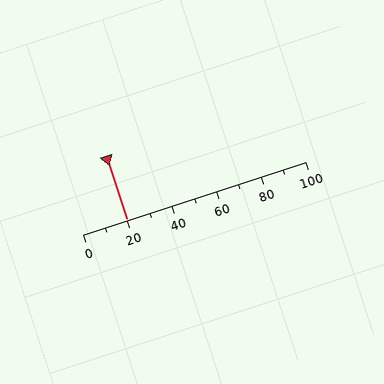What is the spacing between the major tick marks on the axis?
The major ticks are spaced 20 apart.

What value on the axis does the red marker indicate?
The marker indicates approximately 20.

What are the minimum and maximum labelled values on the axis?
The axis runs from 0 to 100.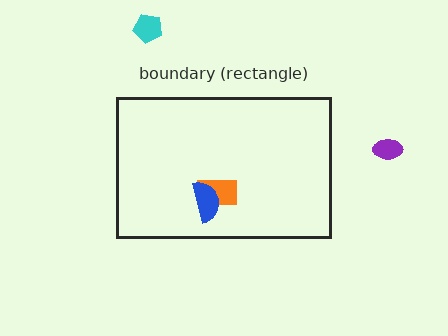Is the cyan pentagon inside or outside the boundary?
Outside.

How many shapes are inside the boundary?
2 inside, 2 outside.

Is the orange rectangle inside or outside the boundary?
Inside.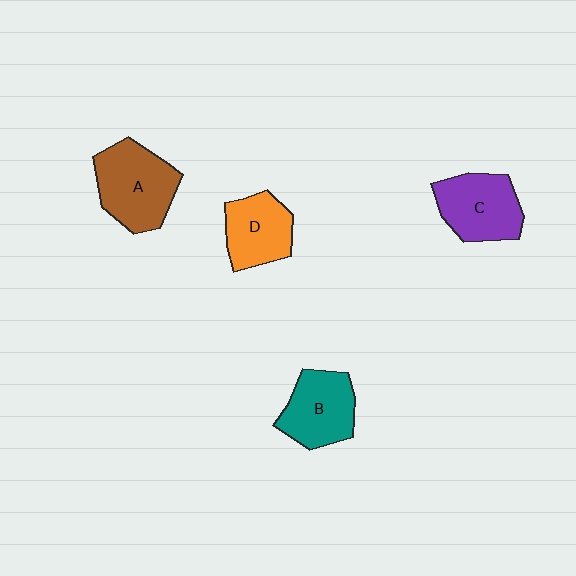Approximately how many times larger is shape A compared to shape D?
Approximately 1.3 times.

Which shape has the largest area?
Shape A (brown).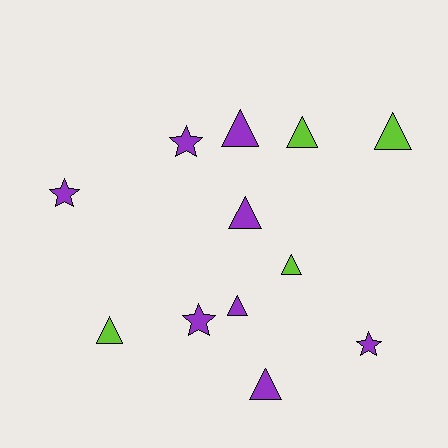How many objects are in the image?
There are 12 objects.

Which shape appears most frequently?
Triangle, with 8 objects.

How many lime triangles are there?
There are 4 lime triangles.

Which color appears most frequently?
Purple, with 8 objects.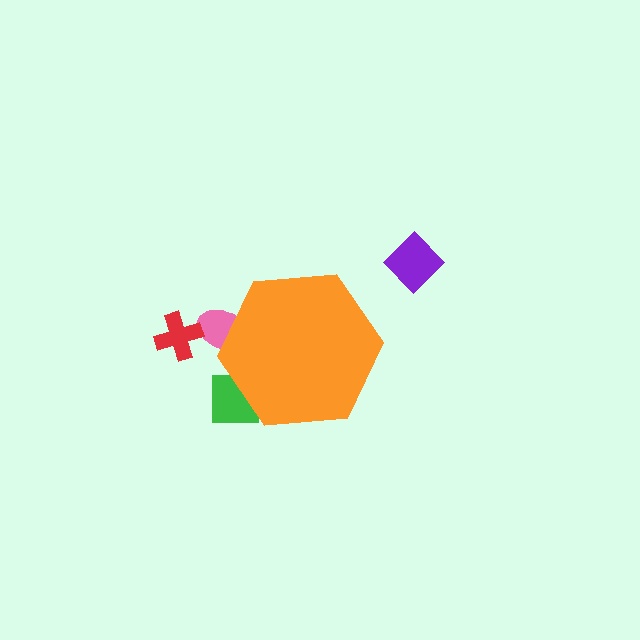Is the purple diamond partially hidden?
No, the purple diamond is fully visible.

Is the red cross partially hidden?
No, the red cross is fully visible.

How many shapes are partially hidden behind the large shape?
2 shapes are partially hidden.